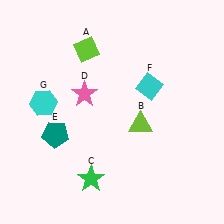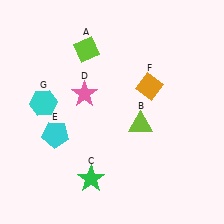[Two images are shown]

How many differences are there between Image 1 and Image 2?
There are 2 differences between the two images.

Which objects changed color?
E changed from teal to cyan. F changed from cyan to orange.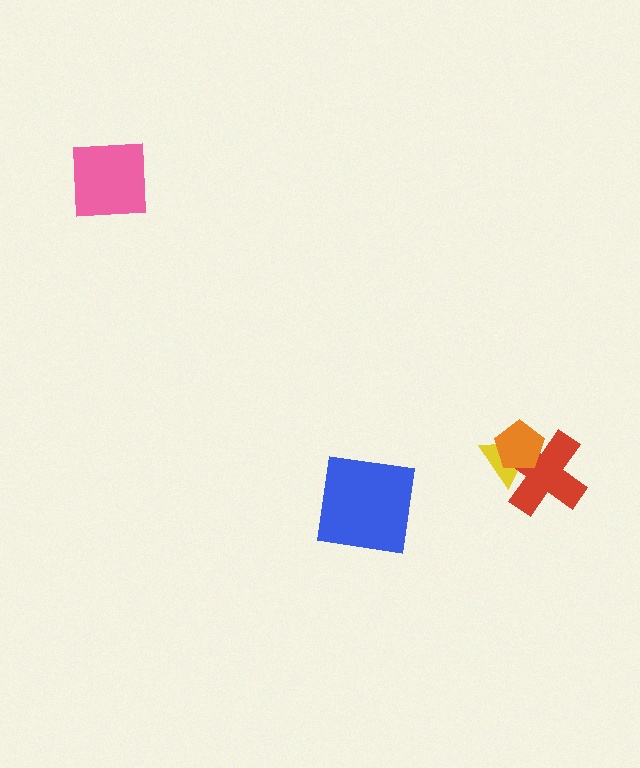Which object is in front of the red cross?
The orange pentagon is in front of the red cross.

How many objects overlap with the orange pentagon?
2 objects overlap with the orange pentagon.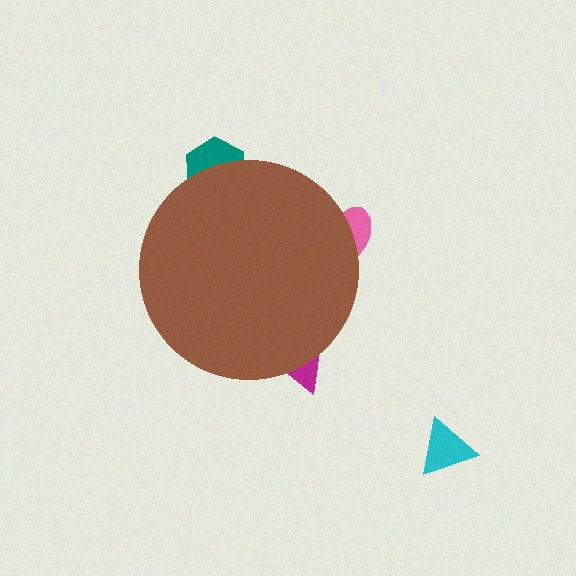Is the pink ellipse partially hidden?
Yes, the pink ellipse is partially hidden behind the brown circle.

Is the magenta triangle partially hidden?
Yes, the magenta triangle is partially hidden behind the brown circle.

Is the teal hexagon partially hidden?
Yes, the teal hexagon is partially hidden behind the brown circle.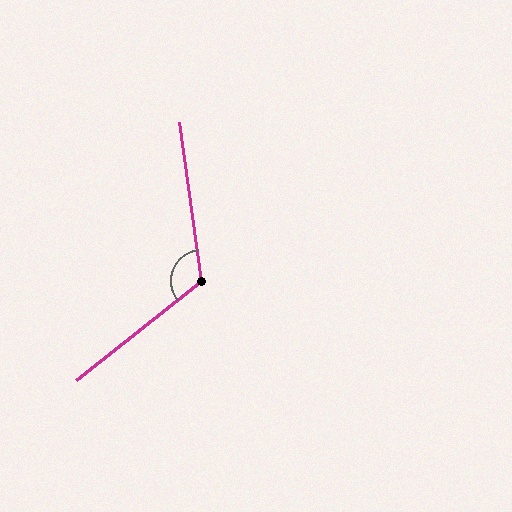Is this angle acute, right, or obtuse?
It is obtuse.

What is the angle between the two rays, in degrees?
Approximately 120 degrees.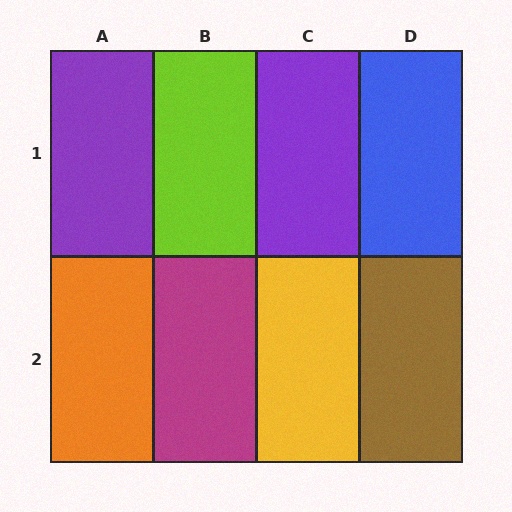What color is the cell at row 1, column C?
Purple.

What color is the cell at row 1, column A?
Purple.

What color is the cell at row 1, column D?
Blue.